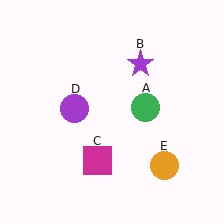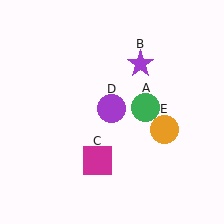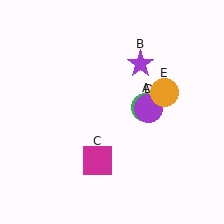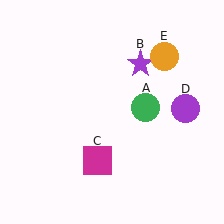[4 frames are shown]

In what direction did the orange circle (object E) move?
The orange circle (object E) moved up.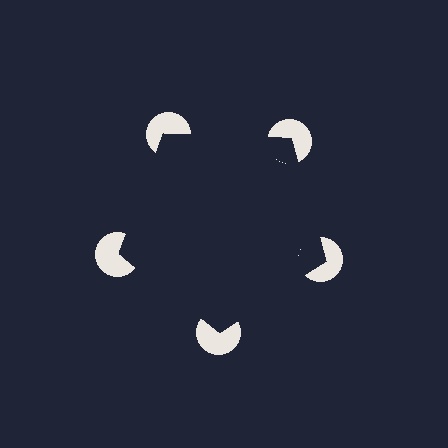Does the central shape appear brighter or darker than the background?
It typically appears slightly darker than the background, even though no actual brightness change is drawn.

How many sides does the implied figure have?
5 sides.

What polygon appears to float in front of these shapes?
An illusory pentagon — its edges are inferred from the aligned wedge cuts in the pac-man discs, not physically drawn.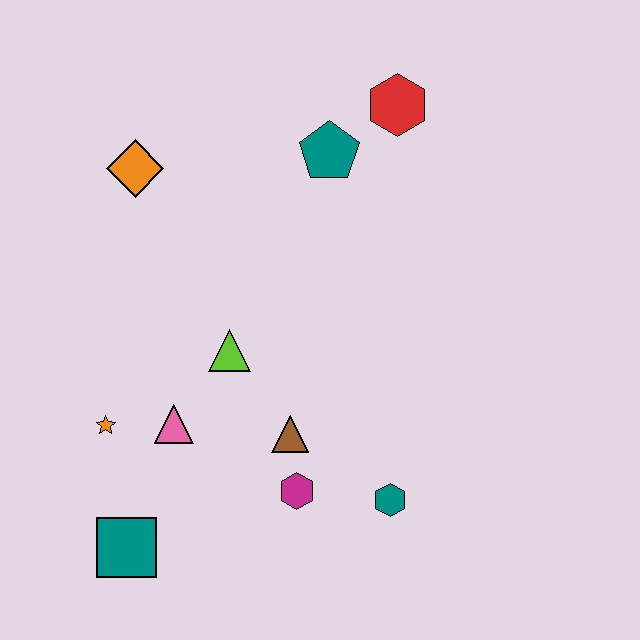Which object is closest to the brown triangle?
The magenta hexagon is closest to the brown triangle.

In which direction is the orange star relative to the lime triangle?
The orange star is to the left of the lime triangle.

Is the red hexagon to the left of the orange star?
No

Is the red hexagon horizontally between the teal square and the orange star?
No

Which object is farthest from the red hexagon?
The teal square is farthest from the red hexagon.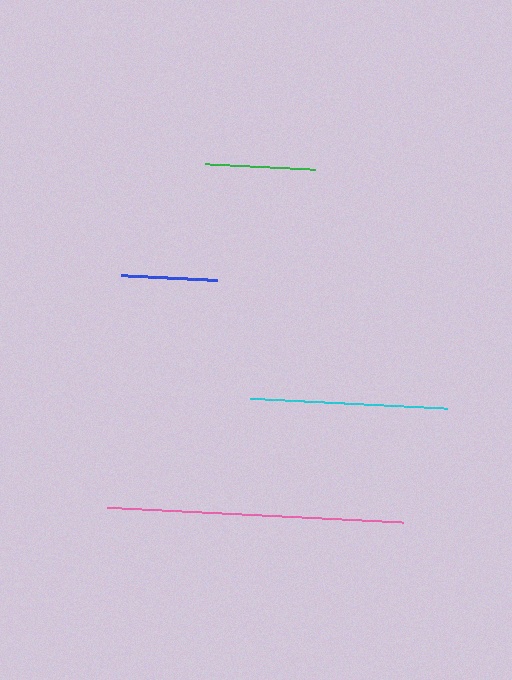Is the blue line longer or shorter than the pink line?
The pink line is longer than the blue line.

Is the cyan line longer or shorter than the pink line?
The pink line is longer than the cyan line.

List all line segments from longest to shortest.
From longest to shortest: pink, cyan, green, blue.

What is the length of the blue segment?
The blue segment is approximately 96 pixels long.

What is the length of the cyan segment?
The cyan segment is approximately 197 pixels long.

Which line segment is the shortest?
The blue line is the shortest at approximately 96 pixels.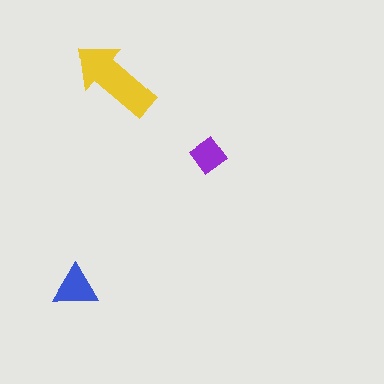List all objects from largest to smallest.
The yellow arrow, the blue triangle, the purple diamond.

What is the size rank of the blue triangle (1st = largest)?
2nd.